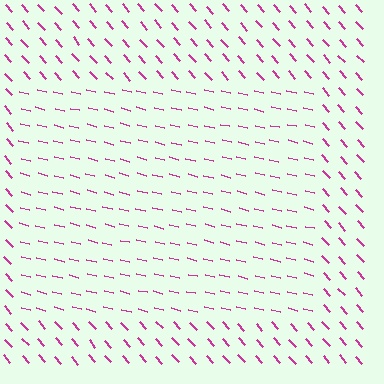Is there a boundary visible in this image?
Yes, there is a texture boundary formed by a change in line orientation.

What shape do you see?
I see a rectangle.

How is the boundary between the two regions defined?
The boundary is defined purely by a change in line orientation (approximately 35 degrees difference). All lines are the same color and thickness.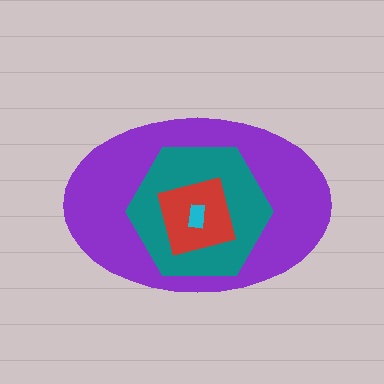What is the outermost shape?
The purple ellipse.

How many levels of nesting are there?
4.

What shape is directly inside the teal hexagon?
The red square.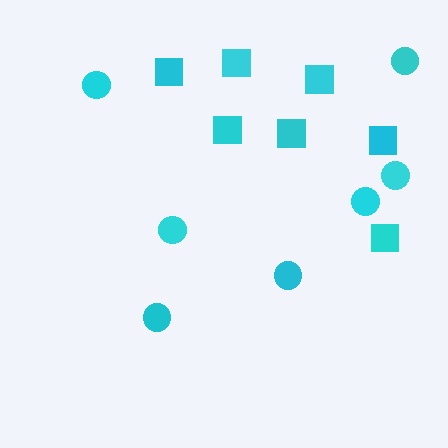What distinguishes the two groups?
There are 2 groups: one group of circles (7) and one group of squares (7).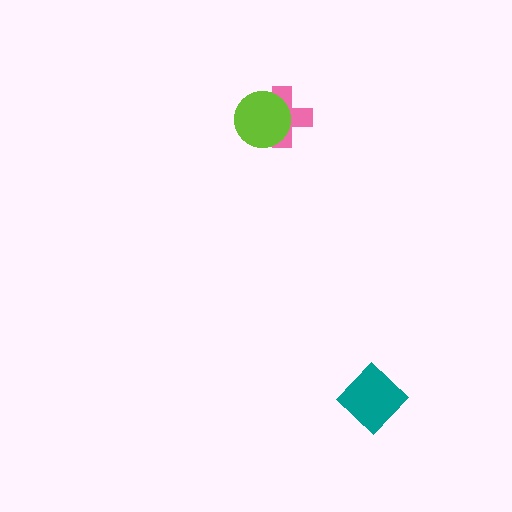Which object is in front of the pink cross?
The lime circle is in front of the pink cross.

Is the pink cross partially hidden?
Yes, it is partially covered by another shape.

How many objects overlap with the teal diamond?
0 objects overlap with the teal diamond.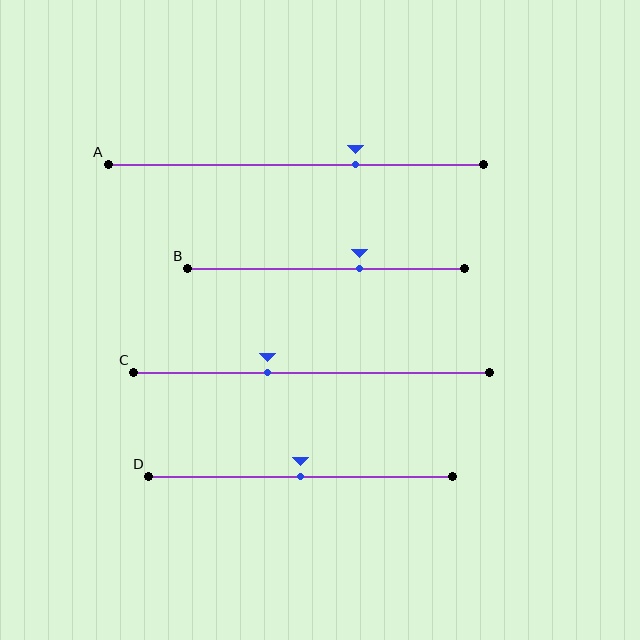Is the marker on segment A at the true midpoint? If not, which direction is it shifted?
No, the marker on segment A is shifted to the right by about 16% of the segment length.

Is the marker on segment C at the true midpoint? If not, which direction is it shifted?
No, the marker on segment C is shifted to the left by about 12% of the segment length.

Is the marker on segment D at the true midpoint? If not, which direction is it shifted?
Yes, the marker on segment D is at the true midpoint.